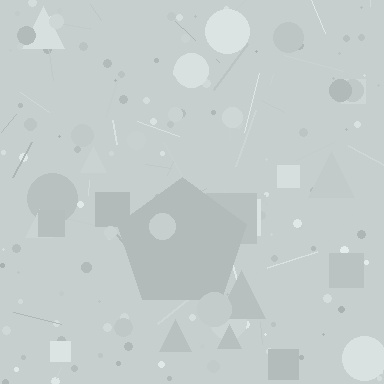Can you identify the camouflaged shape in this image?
The camouflaged shape is a pentagon.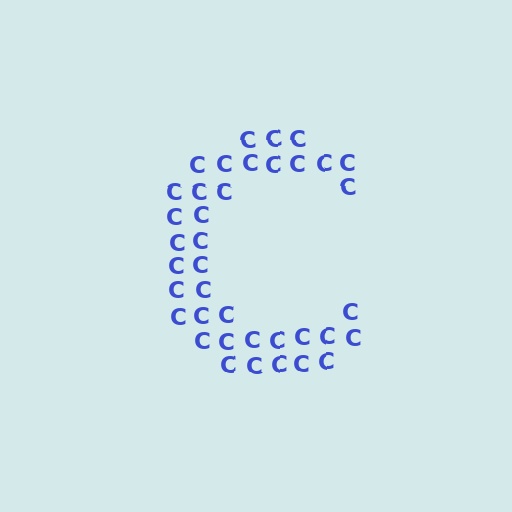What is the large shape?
The large shape is the letter C.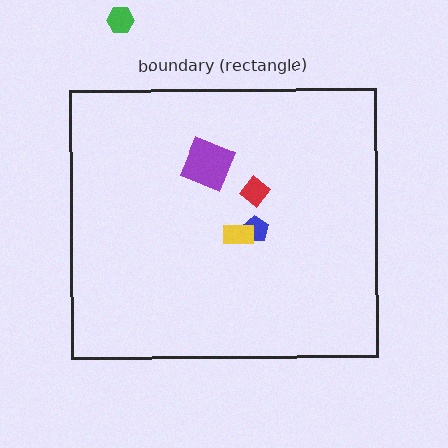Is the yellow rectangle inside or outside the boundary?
Inside.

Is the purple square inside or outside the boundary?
Inside.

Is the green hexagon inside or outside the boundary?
Outside.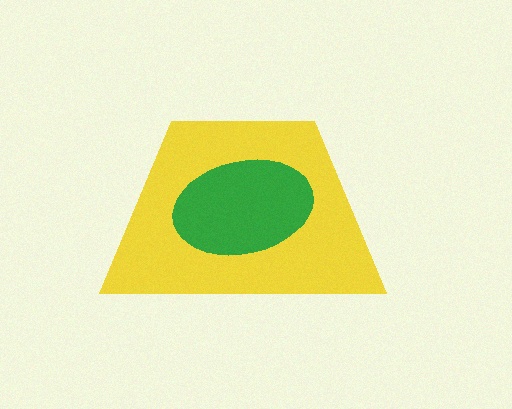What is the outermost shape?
The yellow trapezoid.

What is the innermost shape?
The green ellipse.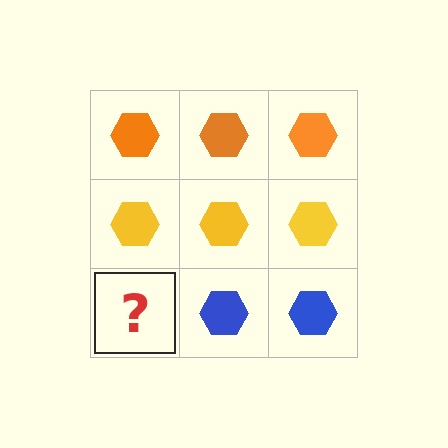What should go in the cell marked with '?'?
The missing cell should contain a blue hexagon.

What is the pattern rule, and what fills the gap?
The rule is that each row has a consistent color. The gap should be filled with a blue hexagon.